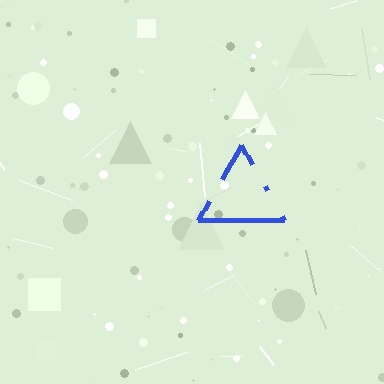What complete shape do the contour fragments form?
The contour fragments form a triangle.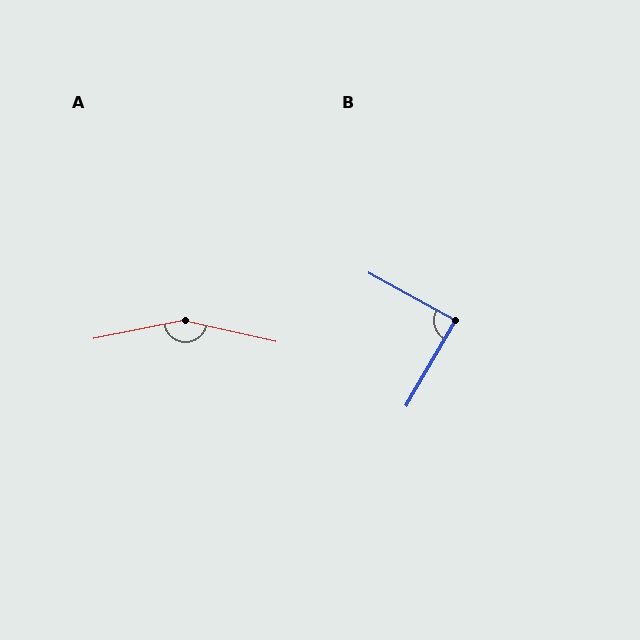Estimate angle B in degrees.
Approximately 89 degrees.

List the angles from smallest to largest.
B (89°), A (156°).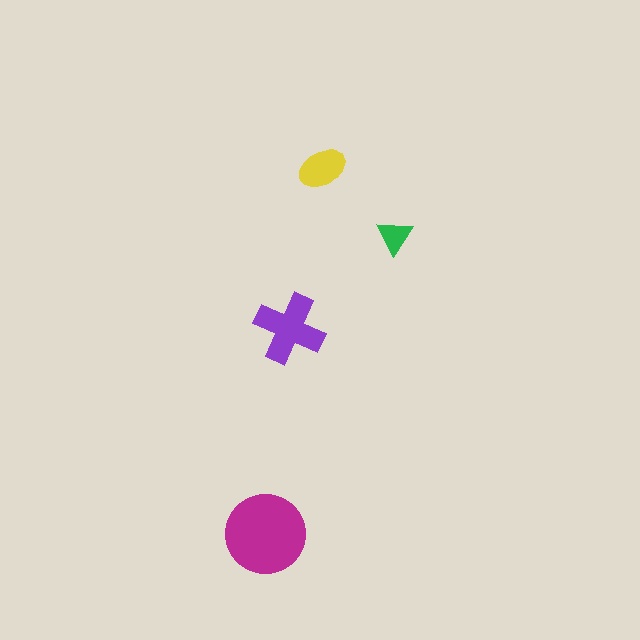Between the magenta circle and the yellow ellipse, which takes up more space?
The magenta circle.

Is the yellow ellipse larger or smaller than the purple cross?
Smaller.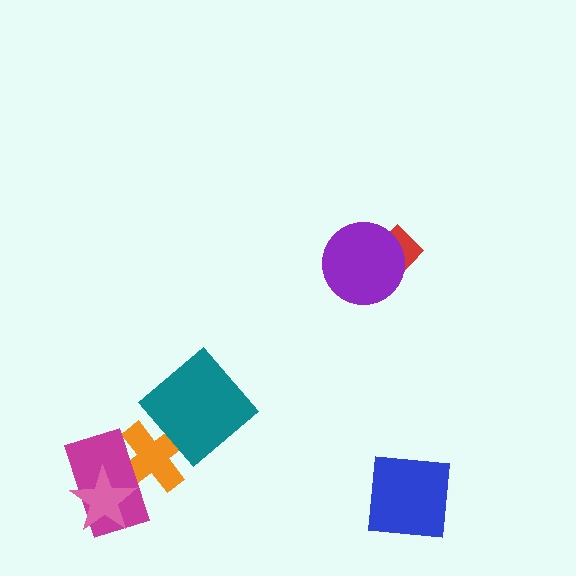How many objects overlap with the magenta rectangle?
2 objects overlap with the magenta rectangle.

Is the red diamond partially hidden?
Yes, it is partially covered by another shape.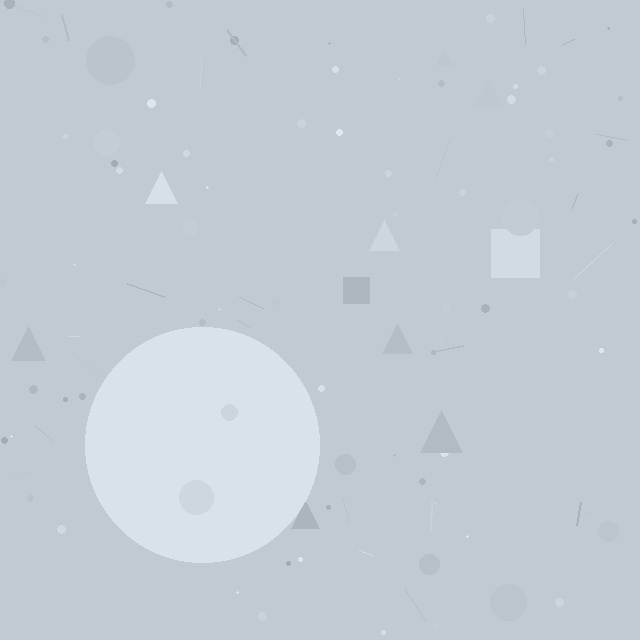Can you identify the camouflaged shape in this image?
The camouflaged shape is a circle.